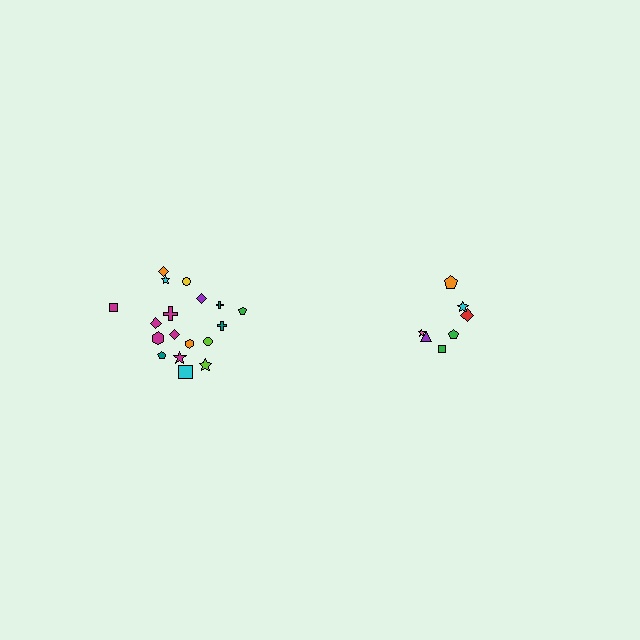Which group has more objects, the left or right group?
The left group.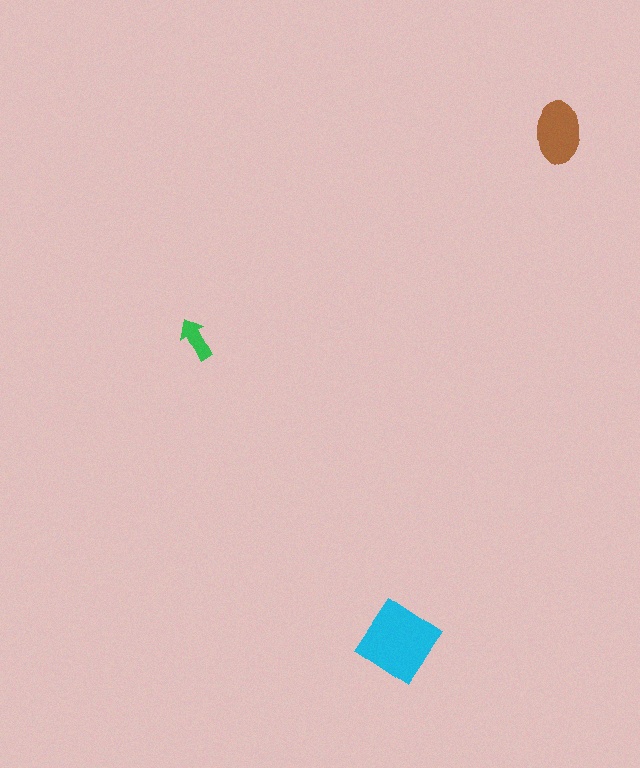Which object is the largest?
The cyan diamond.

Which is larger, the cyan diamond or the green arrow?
The cyan diamond.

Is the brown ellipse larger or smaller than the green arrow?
Larger.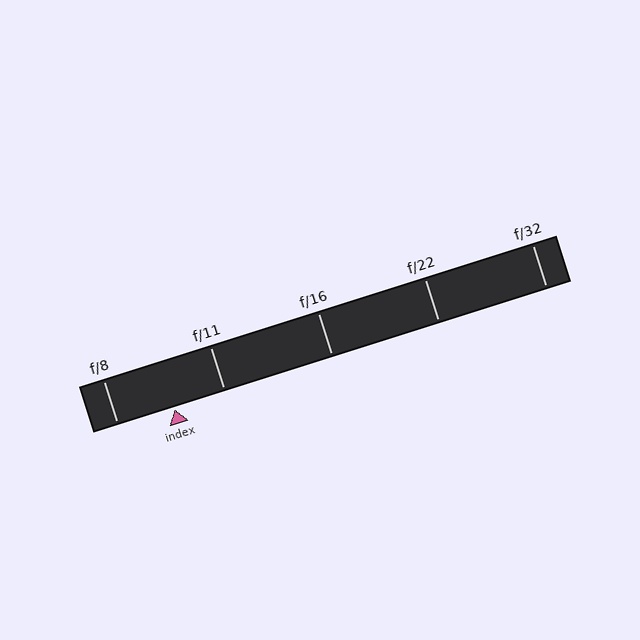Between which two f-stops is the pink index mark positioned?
The index mark is between f/8 and f/11.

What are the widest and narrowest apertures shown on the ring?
The widest aperture shown is f/8 and the narrowest is f/32.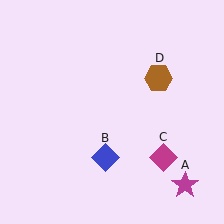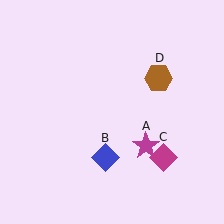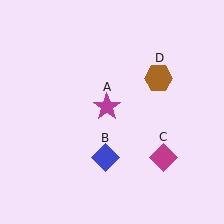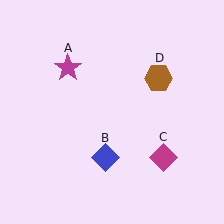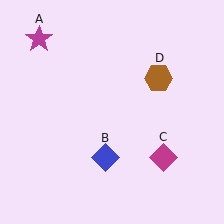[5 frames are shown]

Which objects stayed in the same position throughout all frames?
Blue diamond (object B) and magenta diamond (object C) and brown hexagon (object D) remained stationary.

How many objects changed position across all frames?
1 object changed position: magenta star (object A).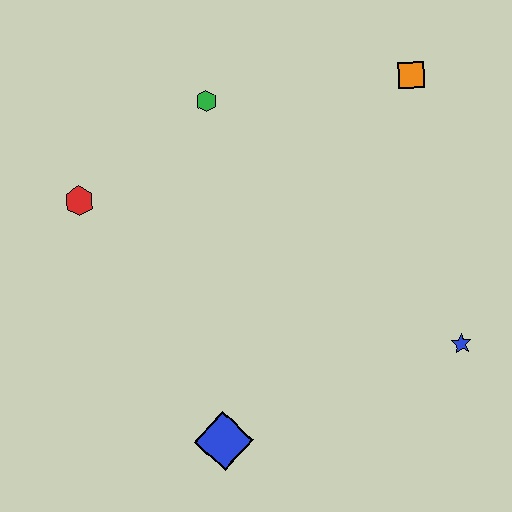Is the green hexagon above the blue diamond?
Yes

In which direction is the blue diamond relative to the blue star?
The blue diamond is to the left of the blue star.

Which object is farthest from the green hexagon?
The blue star is farthest from the green hexagon.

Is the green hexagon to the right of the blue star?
No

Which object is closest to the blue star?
The blue diamond is closest to the blue star.